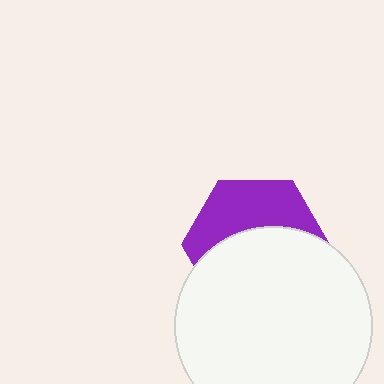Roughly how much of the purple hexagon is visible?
A small part of it is visible (roughly 42%).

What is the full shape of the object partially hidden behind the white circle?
The partially hidden object is a purple hexagon.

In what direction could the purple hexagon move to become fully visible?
The purple hexagon could move up. That would shift it out from behind the white circle entirely.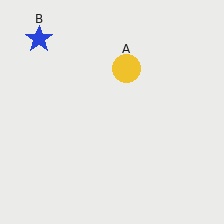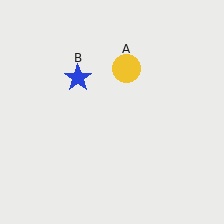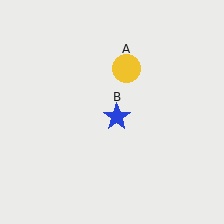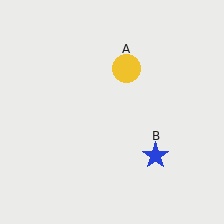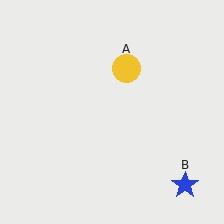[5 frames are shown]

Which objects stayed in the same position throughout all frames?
Yellow circle (object A) remained stationary.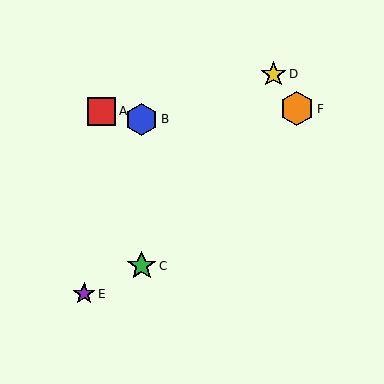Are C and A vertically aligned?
No, C is at x≈142 and A is at x≈102.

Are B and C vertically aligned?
Yes, both are at x≈142.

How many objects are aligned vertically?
2 objects (B, C) are aligned vertically.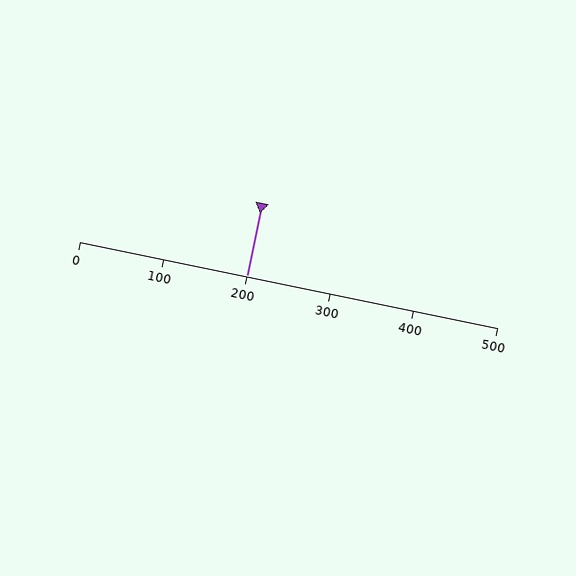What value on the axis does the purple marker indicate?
The marker indicates approximately 200.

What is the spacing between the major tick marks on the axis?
The major ticks are spaced 100 apart.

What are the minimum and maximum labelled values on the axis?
The axis runs from 0 to 500.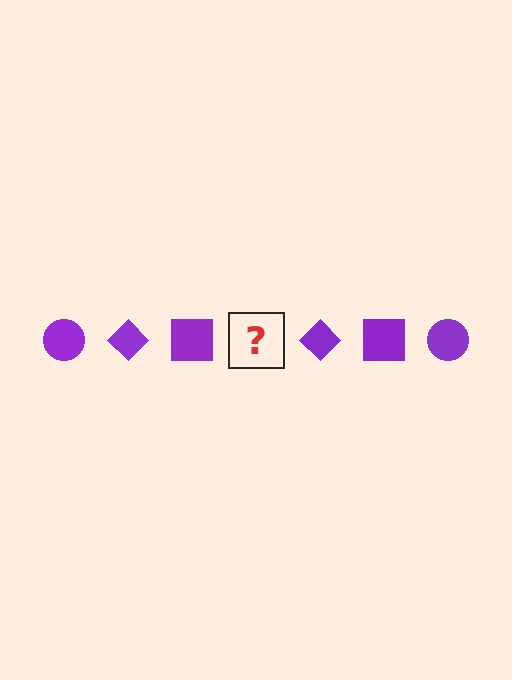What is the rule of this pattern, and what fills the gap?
The rule is that the pattern cycles through circle, diamond, square shapes in purple. The gap should be filled with a purple circle.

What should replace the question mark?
The question mark should be replaced with a purple circle.